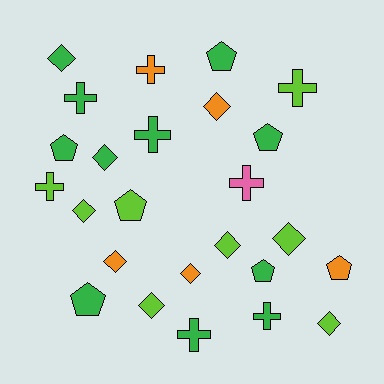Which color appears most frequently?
Green, with 11 objects.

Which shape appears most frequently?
Diamond, with 10 objects.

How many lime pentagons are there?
There is 1 lime pentagon.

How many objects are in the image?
There are 25 objects.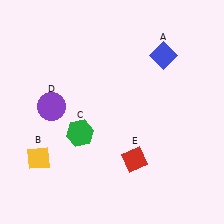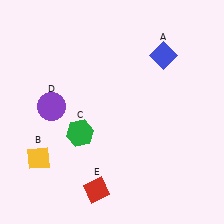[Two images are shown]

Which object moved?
The red diamond (E) moved left.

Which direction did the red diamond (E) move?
The red diamond (E) moved left.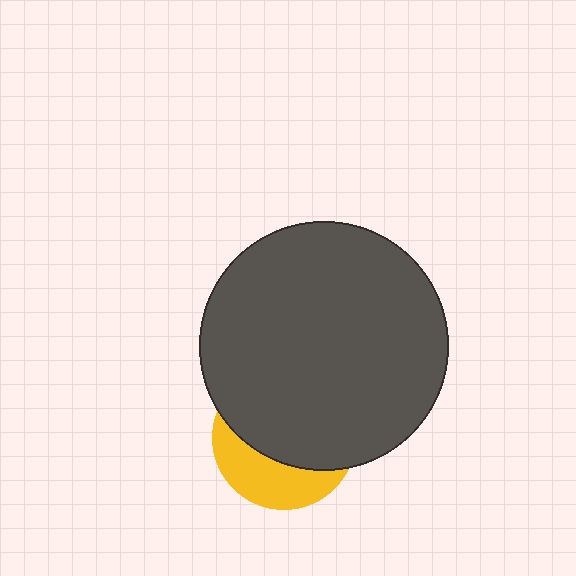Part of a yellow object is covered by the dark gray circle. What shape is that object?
It is a circle.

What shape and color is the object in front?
The object in front is a dark gray circle.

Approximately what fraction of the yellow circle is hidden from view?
Roughly 65% of the yellow circle is hidden behind the dark gray circle.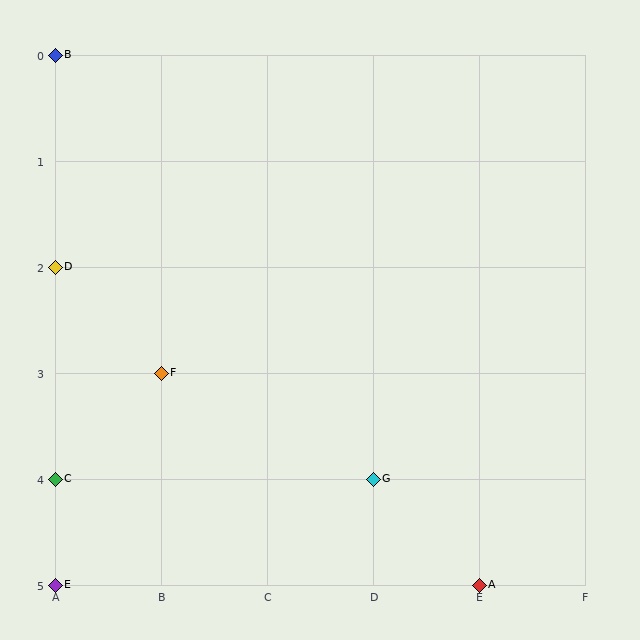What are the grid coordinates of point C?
Point C is at grid coordinates (A, 4).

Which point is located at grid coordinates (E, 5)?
Point A is at (E, 5).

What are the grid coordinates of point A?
Point A is at grid coordinates (E, 5).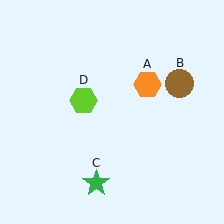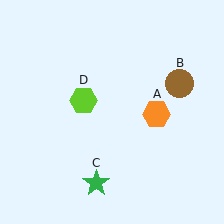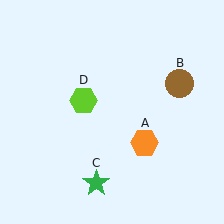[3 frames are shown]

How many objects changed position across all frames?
1 object changed position: orange hexagon (object A).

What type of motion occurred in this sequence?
The orange hexagon (object A) rotated clockwise around the center of the scene.